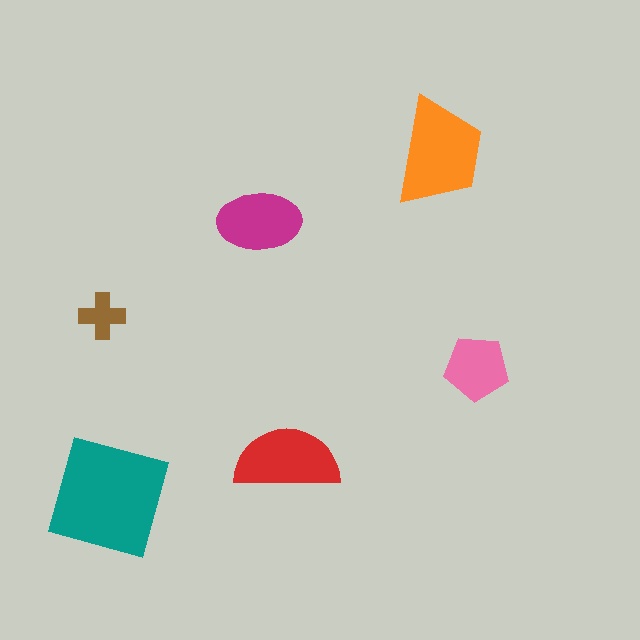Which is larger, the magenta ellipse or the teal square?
The teal square.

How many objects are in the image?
There are 6 objects in the image.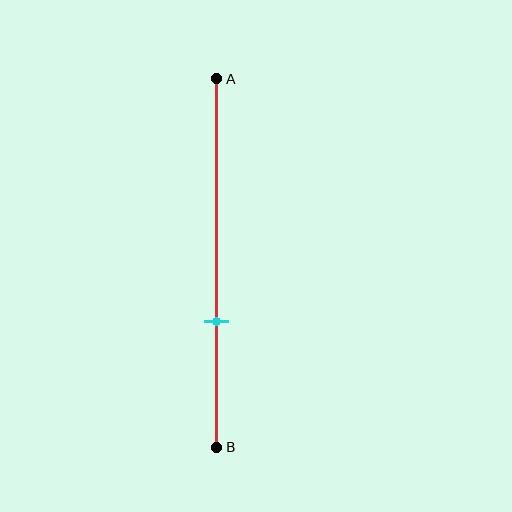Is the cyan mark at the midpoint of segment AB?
No, the mark is at about 65% from A, not at the 50% midpoint.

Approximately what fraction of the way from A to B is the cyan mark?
The cyan mark is approximately 65% of the way from A to B.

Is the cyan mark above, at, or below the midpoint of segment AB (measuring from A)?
The cyan mark is below the midpoint of segment AB.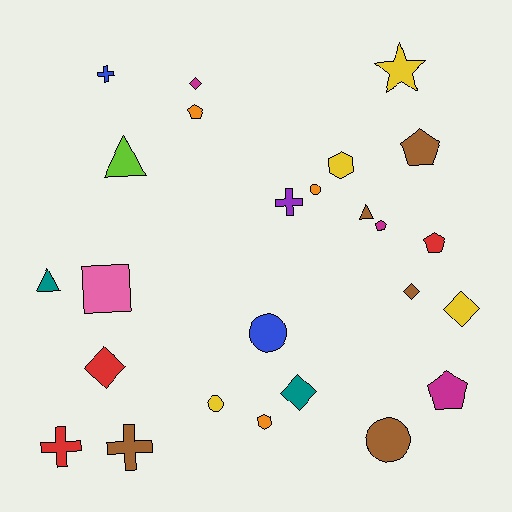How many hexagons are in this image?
There are 2 hexagons.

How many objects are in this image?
There are 25 objects.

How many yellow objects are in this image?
There are 4 yellow objects.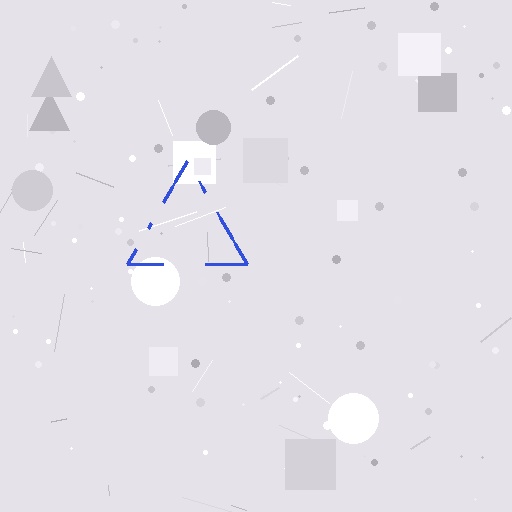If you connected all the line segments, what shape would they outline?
They would outline a triangle.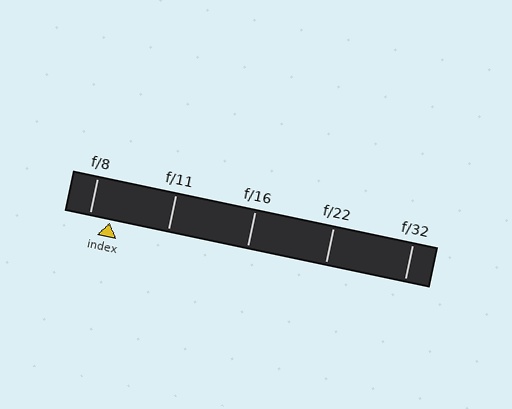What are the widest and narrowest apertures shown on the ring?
The widest aperture shown is f/8 and the narrowest is f/32.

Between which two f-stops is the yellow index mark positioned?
The index mark is between f/8 and f/11.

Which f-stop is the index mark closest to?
The index mark is closest to f/8.